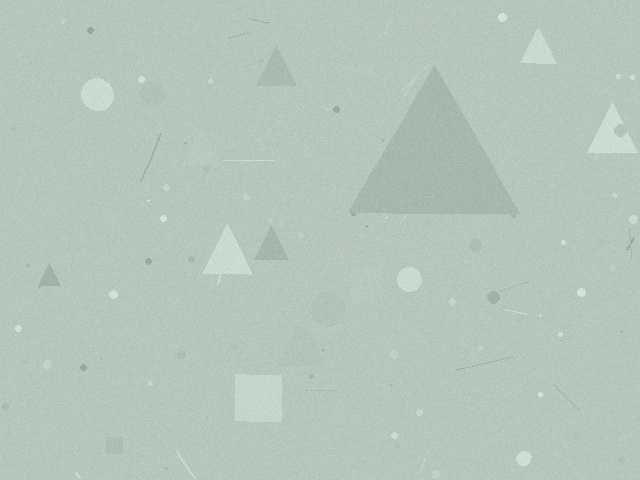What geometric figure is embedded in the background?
A triangle is embedded in the background.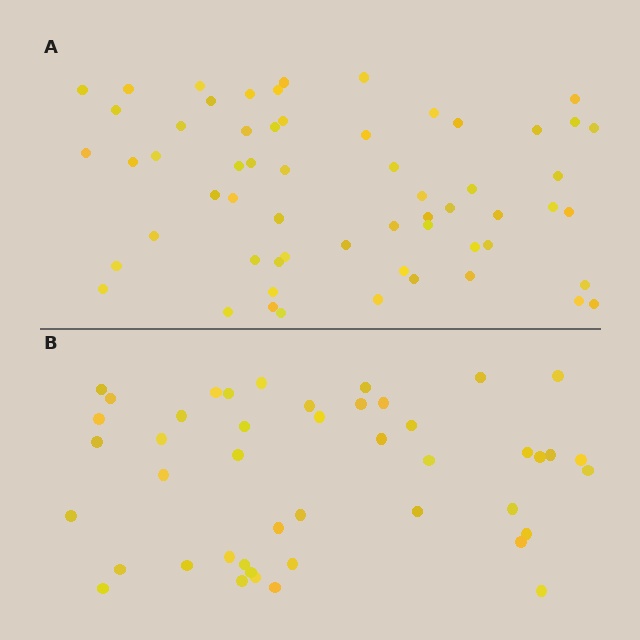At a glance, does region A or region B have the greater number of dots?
Region A (the top region) has more dots.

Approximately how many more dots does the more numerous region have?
Region A has approximately 15 more dots than region B.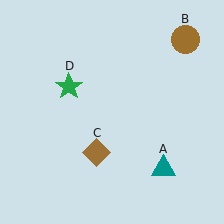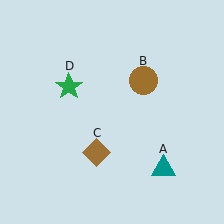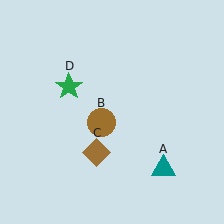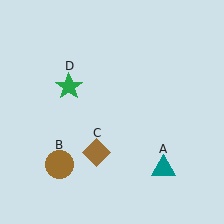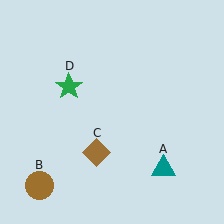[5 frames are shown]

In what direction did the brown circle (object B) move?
The brown circle (object B) moved down and to the left.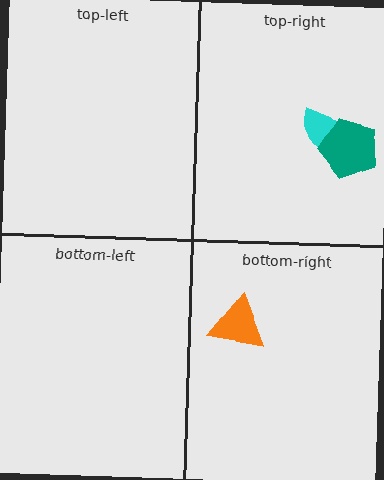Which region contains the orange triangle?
The bottom-right region.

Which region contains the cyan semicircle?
The top-right region.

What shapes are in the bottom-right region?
The orange triangle.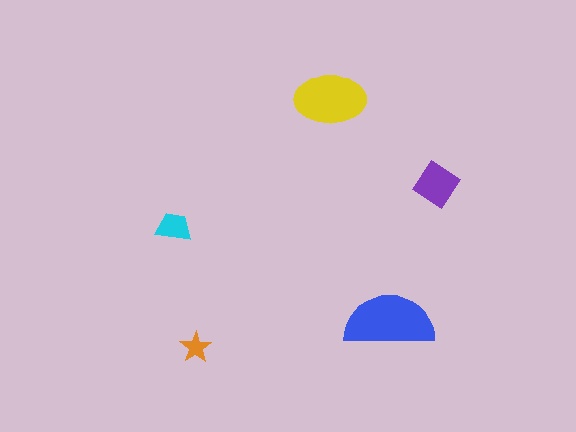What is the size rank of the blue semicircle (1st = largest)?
1st.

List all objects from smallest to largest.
The orange star, the cyan trapezoid, the purple diamond, the yellow ellipse, the blue semicircle.